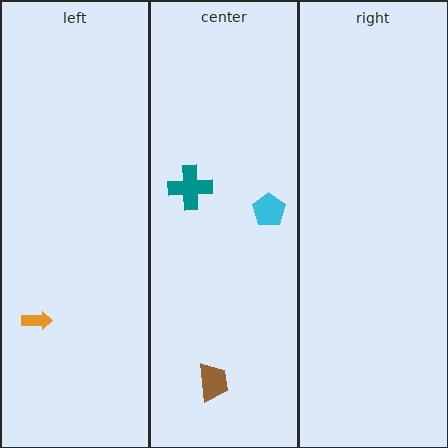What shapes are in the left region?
The orange arrow.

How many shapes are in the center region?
3.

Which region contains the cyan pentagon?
The center region.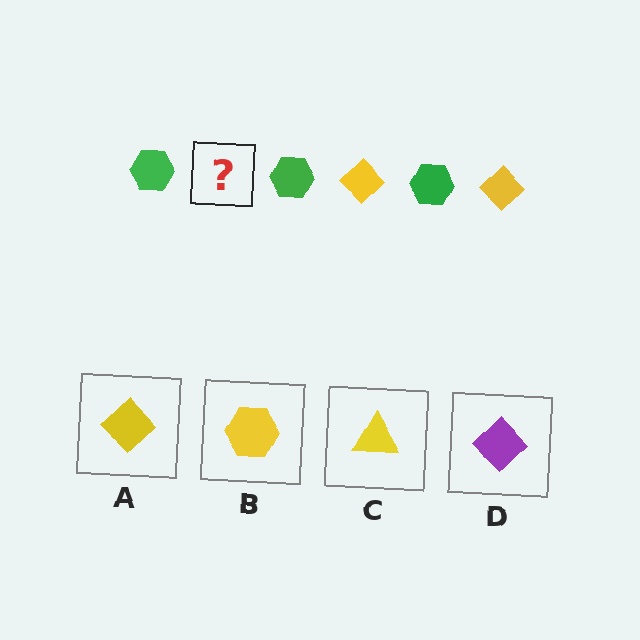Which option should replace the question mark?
Option A.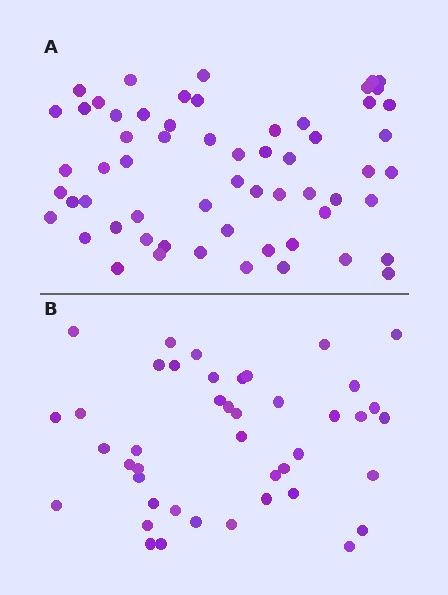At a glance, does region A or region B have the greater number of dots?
Region A (the top region) has more dots.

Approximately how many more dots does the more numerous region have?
Region A has approximately 15 more dots than region B.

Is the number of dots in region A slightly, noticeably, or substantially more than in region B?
Region A has noticeably more, but not dramatically so. The ratio is roughly 1.4 to 1.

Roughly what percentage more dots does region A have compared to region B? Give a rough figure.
About 40% more.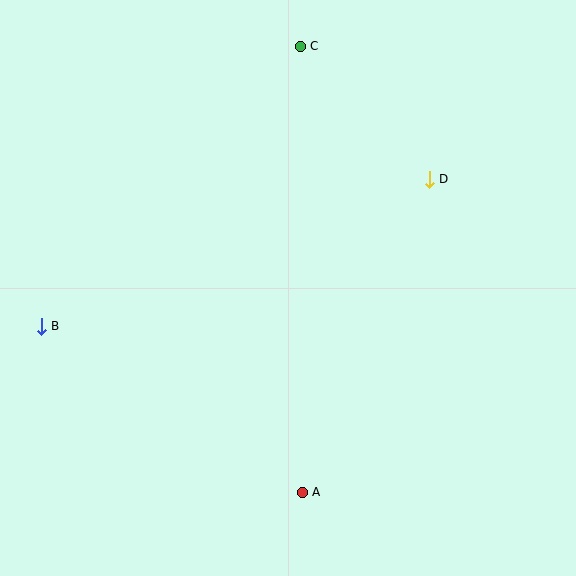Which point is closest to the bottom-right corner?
Point A is closest to the bottom-right corner.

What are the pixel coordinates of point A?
Point A is at (302, 492).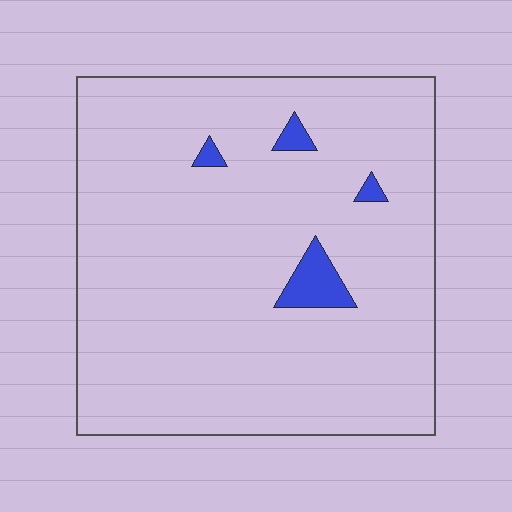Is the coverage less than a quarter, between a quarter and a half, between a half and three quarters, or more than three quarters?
Less than a quarter.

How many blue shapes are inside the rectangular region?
4.